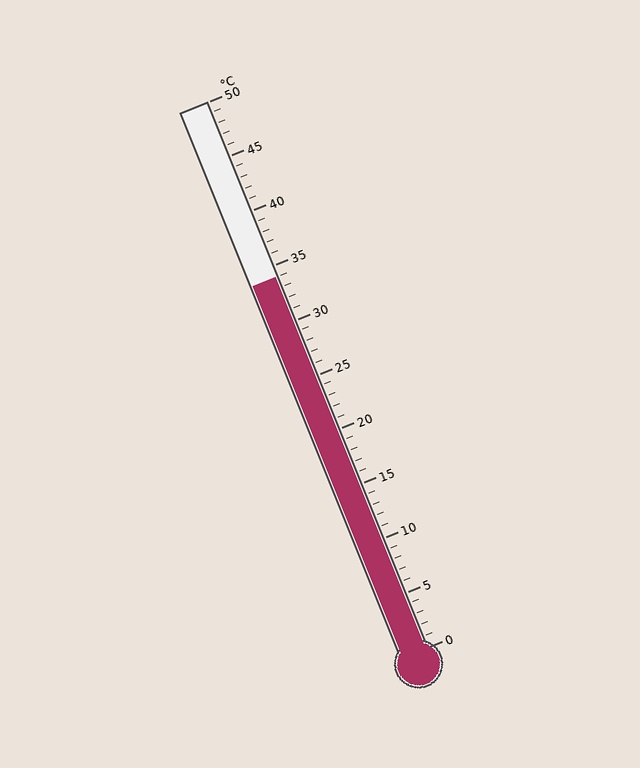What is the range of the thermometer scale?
The thermometer scale ranges from 0°C to 50°C.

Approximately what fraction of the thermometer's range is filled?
The thermometer is filled to approximately 70% of its range.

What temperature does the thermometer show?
The thermometer shows approximately 34°C.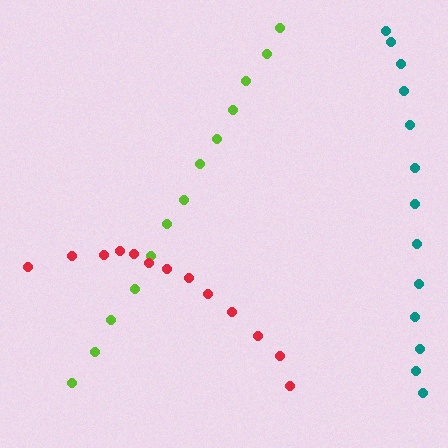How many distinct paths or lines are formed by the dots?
There are 3 distinct paths.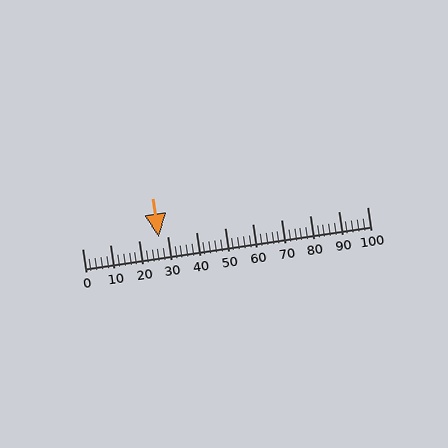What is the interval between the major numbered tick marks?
The major tick marks are spaced 10 units apart.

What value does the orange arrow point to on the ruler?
The orange arrow points to approximately 27.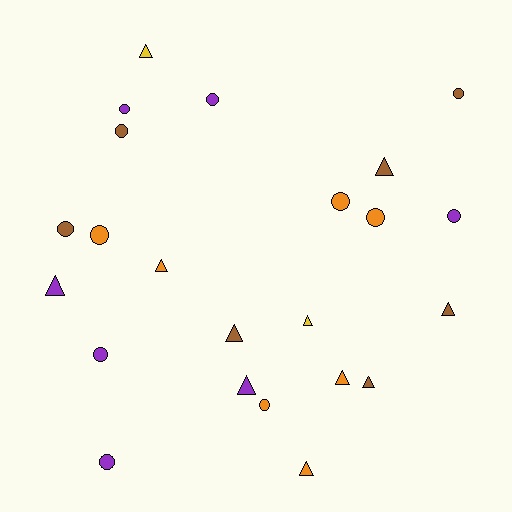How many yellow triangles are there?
There are 2 yellow triangles.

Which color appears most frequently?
Brown, with 7 objects.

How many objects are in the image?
There are 23 objects.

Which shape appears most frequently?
Circle, with 12 objects.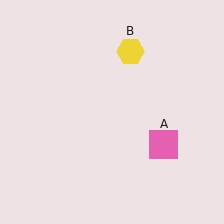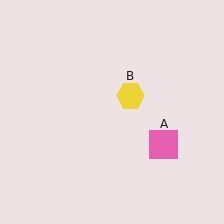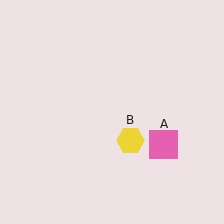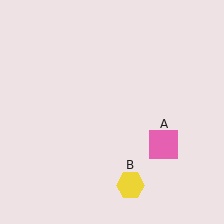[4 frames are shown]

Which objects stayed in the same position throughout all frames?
Pink square (object A) remained stationary.